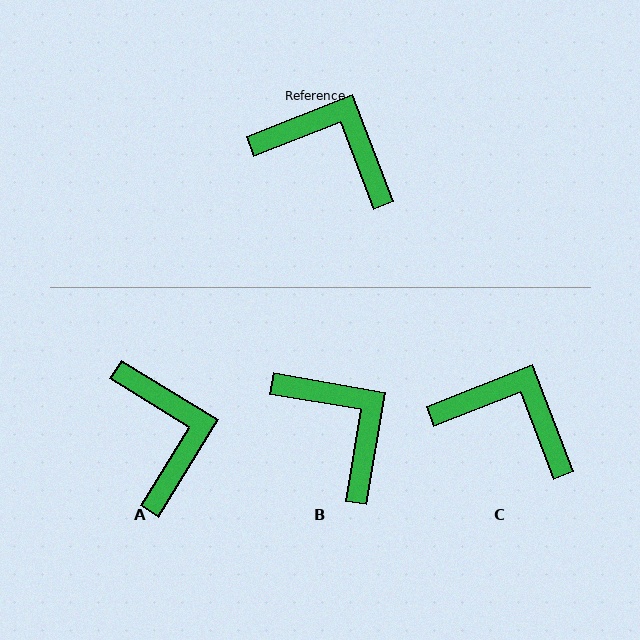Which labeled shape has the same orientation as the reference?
C.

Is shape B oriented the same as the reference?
No, it is off by about 31 degrees.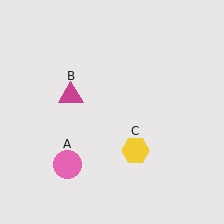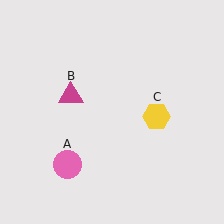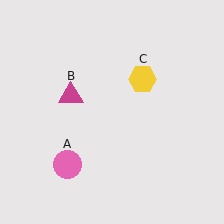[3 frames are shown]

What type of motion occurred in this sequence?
The yellow hexagon (object C) rotated counterclockwise around the center of the scene.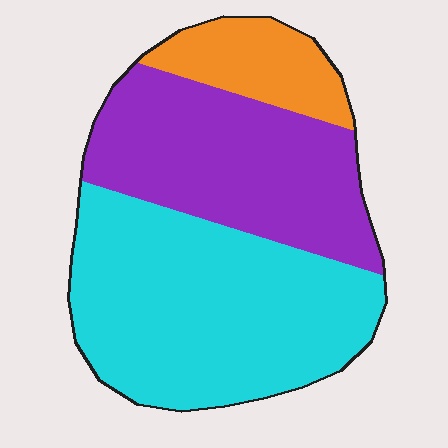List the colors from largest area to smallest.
From largest to smallest: cyan, purple, orange.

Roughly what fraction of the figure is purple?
Purple covers 36% of the figure.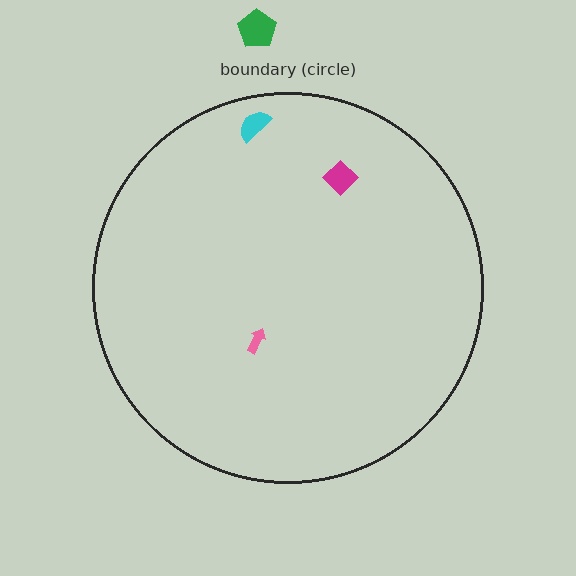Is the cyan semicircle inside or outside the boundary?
Inside.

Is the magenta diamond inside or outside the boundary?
Inside.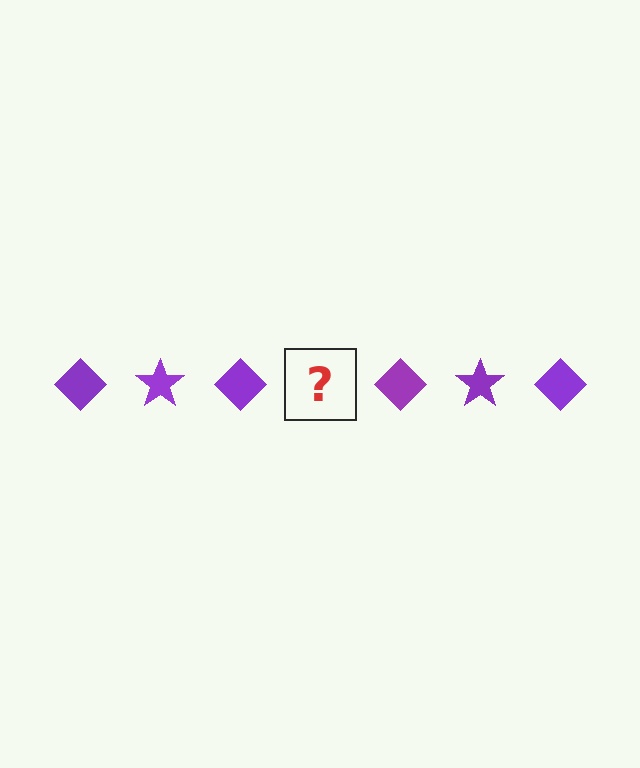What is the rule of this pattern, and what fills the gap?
The rule is that the pattern cycles through diamond, star shapes in purple. The gap should be filled with a purple star.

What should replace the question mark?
The question mark should be replaced with a purple star.